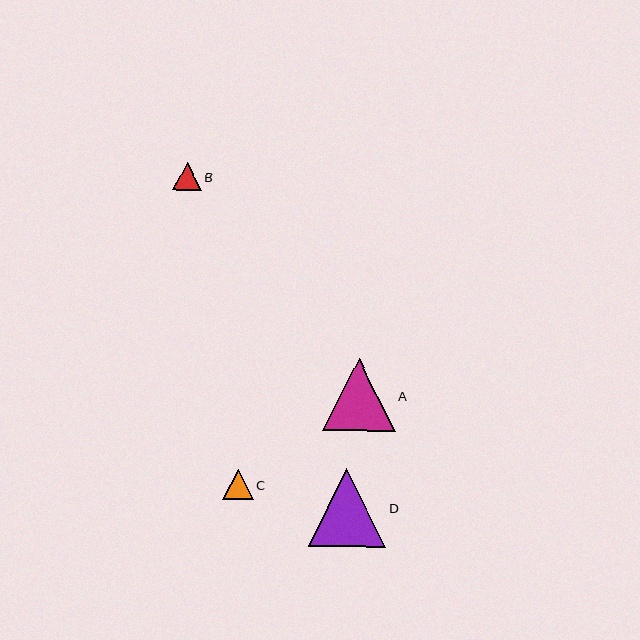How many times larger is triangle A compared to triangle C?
Triangle A is approximately 2.4 times the size of triangle C.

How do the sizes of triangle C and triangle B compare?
Triangle C and triangle B are approximately the same size.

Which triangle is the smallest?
Triangle B is the smallest with a size of approximately 28 pixels.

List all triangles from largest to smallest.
From largest to smallest: D, A, C, B.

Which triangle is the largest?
Triangle D is the largest with a size of approximately 77 pixels.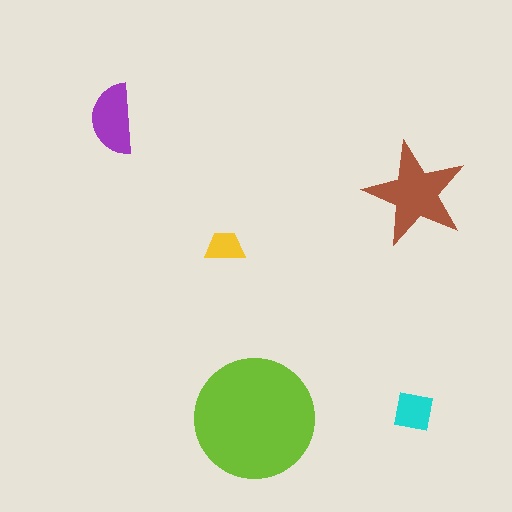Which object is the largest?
The lime circle.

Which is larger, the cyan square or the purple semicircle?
The purple semicircle.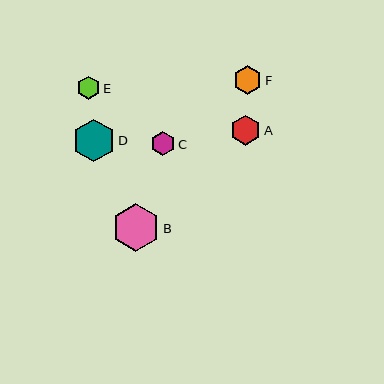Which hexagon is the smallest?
Hexagon E is the smallest with a size of approximately 23 pixels.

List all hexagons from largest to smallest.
From largest to smallest: B, D, A, F, C, E.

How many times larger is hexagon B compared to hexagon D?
Hexagon B is approximately 1.1 times the size of hexagon D.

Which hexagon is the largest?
Hexagon B is the largest with a size of approximately 48 pixels.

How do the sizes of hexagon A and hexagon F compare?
Hexagon A and hexagon F are approximately the same size.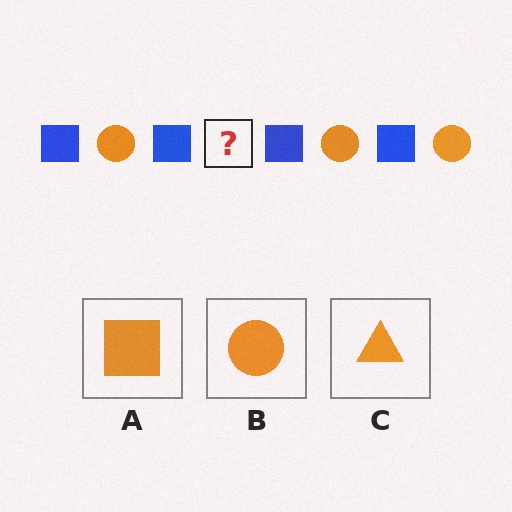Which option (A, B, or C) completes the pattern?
B.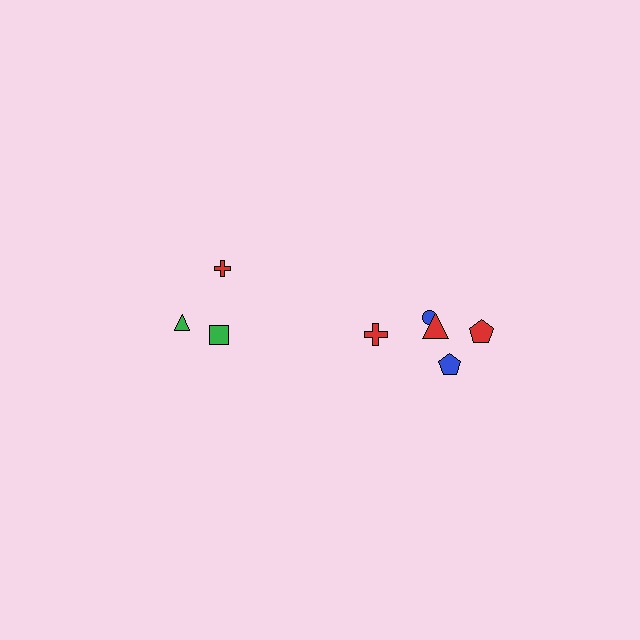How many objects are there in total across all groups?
There are 8 objects.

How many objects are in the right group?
There are 5 objects.